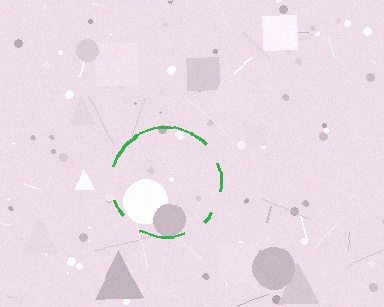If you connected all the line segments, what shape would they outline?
They would outline a circle.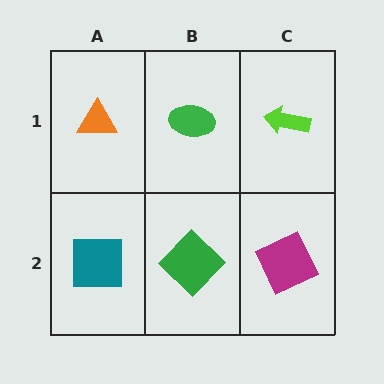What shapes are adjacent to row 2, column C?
A lime arrow (row 1, column C), a green diamond (row 2, column B).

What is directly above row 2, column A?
An orange triangle.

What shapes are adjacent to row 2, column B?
A green ellipse (row 1, column B), a teal square (row 2, column A), a magenta square (row 2, column C).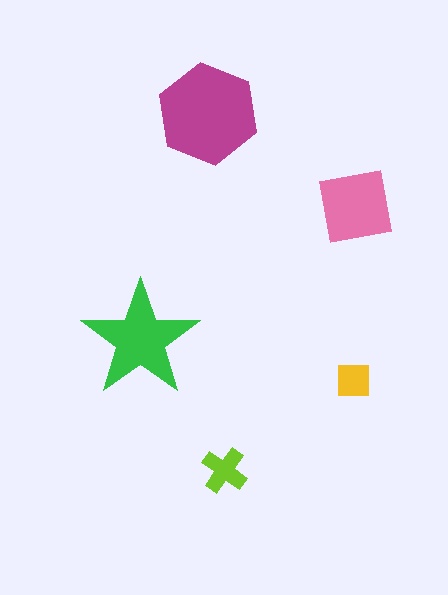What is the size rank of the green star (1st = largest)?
2nd.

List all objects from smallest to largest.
The yellow square, the lime cross, the pink square, the green star, the magenta hexagon.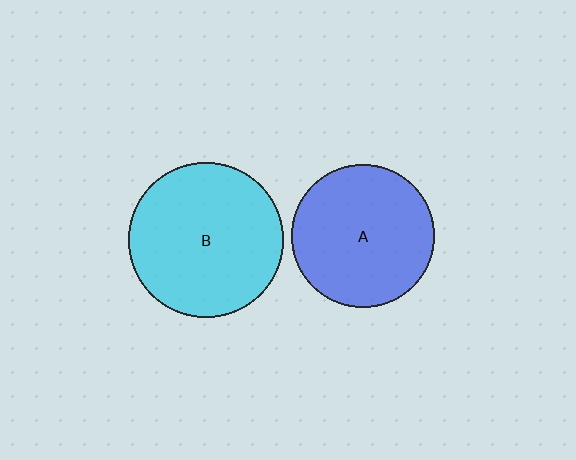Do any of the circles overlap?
No, none of the circles overlap.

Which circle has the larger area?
Circle B (cyan).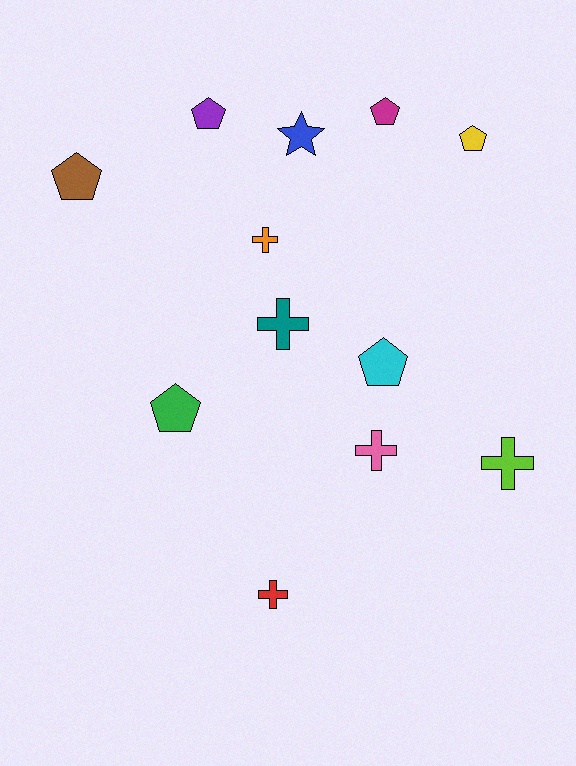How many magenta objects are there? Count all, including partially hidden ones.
There is 1 magenta object.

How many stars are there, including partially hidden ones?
There is 1 star.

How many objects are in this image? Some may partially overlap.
There are 12 objects.